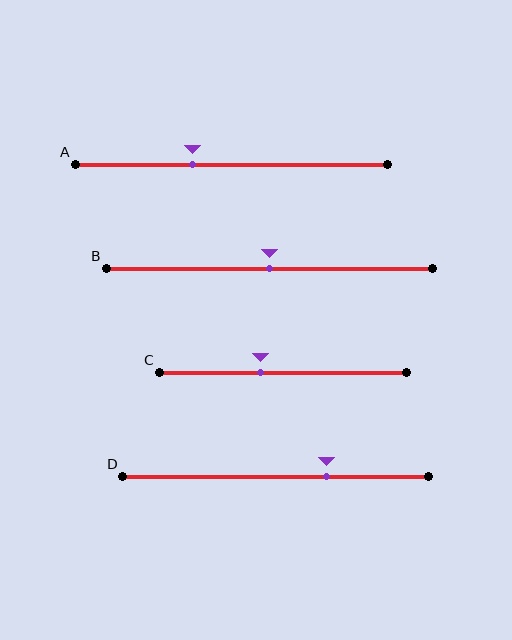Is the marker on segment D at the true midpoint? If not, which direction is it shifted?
No, the marker on segment D is shifted to the right by about 17% of the segment length.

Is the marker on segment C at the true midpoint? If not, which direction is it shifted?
No, the marker on segment C is shifted to the left by about 9% of the segment length.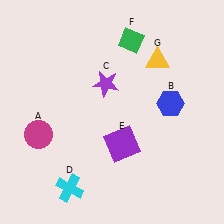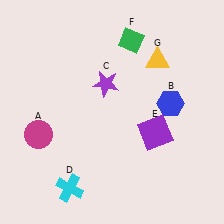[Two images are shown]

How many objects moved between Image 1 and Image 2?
1 object moved between the two images.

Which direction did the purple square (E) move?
The purple square (E) moved right.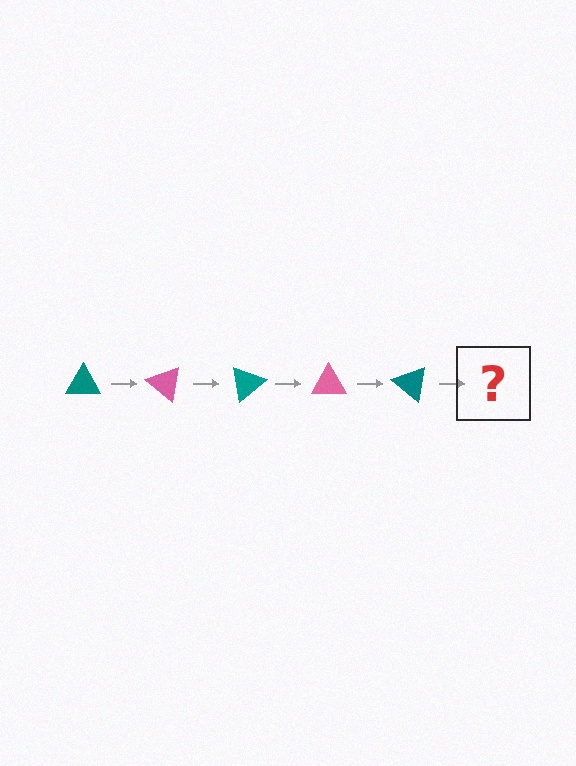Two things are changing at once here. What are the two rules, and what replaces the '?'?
The two rules are that it rotates 40 degrees each step and the color cycles through teal and pink. The '?' should be a pink triangle, rotated 200 degrees from the start.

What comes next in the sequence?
The next element should be a pink triangle, rotated 200 degrees from the start.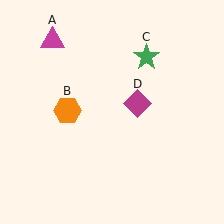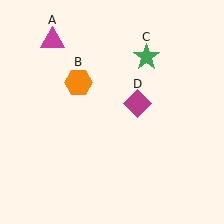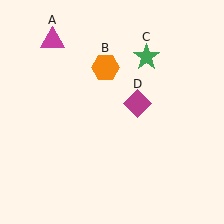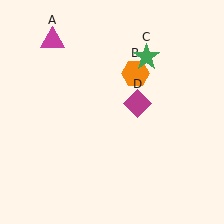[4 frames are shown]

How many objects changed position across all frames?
1 object changed position: orange hexagon (object B).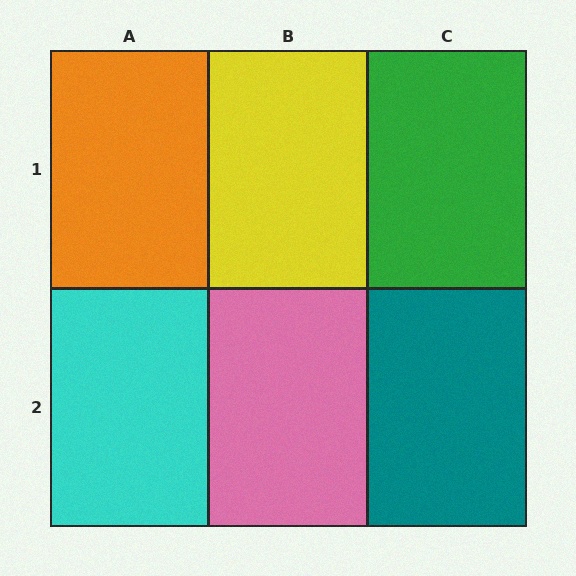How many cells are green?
1 cell is green.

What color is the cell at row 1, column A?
Orange.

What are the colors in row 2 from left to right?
Cyan, pink, teal.